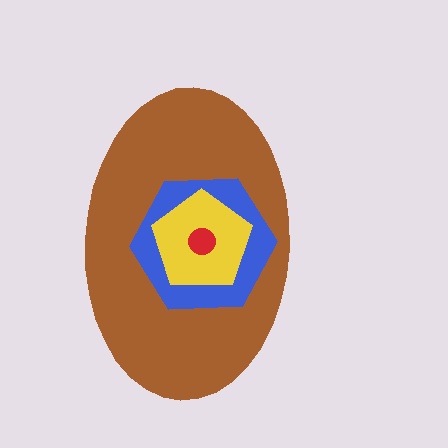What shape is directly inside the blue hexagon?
The yellow pentagon.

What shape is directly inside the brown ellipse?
The blue hexagon.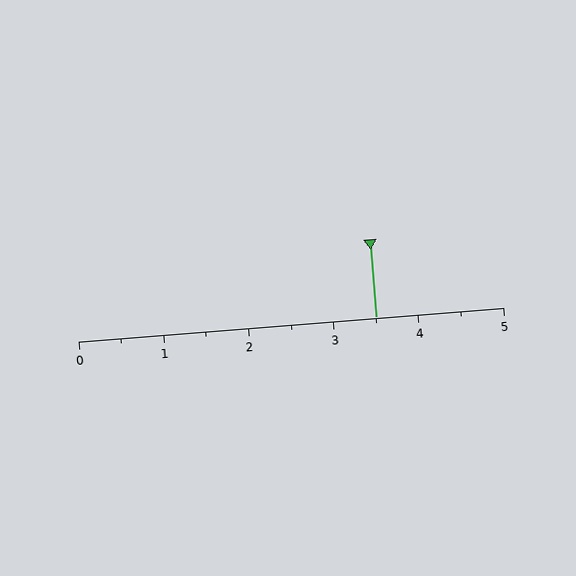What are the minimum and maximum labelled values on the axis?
The axis runs from 0 to 5.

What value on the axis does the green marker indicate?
The marker indicates approximately 3.5.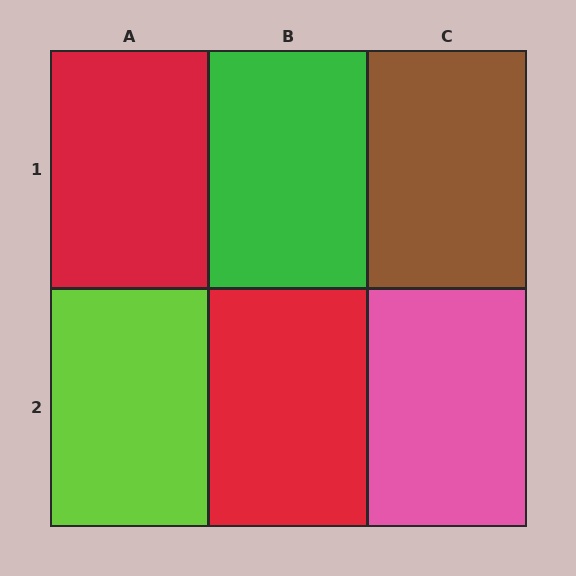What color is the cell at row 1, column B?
Green.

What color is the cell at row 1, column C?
Brown.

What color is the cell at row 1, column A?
Red.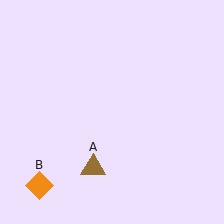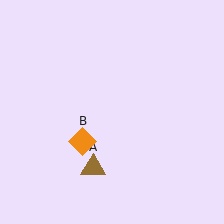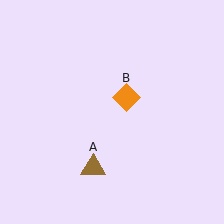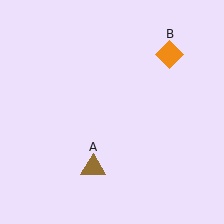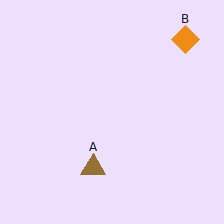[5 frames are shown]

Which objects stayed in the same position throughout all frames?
Brown triangle (object A) remained stationary.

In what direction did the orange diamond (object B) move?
The orange diamond (object B) moved up and to the right.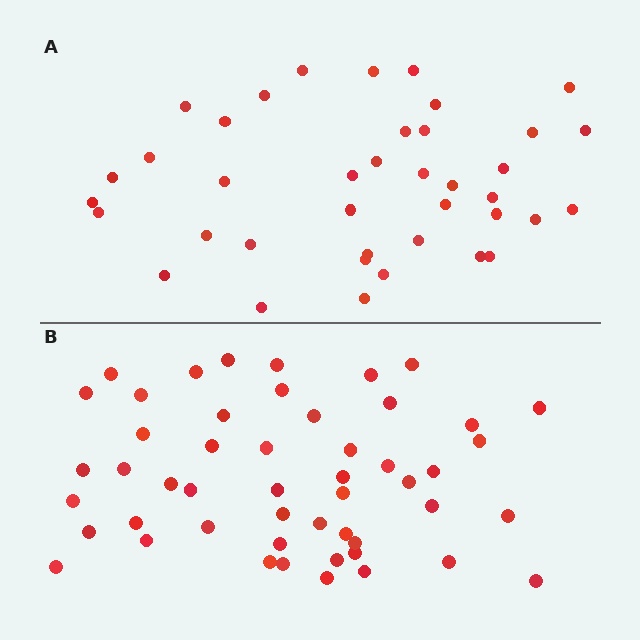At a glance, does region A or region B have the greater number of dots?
Region B (the bottom region) has more dots.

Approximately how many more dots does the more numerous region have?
Region B has roughly 12 or so more dots than region A.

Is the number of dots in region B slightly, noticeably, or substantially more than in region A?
Region B has noticeably more, but not dramatically so. The ratio is roughly 1.3 to 1.